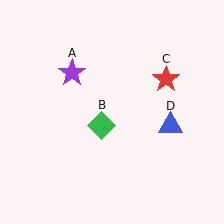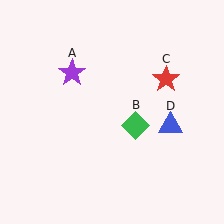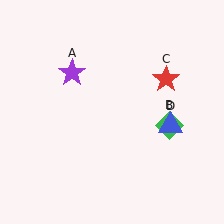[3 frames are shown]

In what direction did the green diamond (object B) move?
The green diamond (object B) moved right.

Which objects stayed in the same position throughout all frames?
Purple star (object A) and red star (object C) and blue triangle (object D) remained stationary.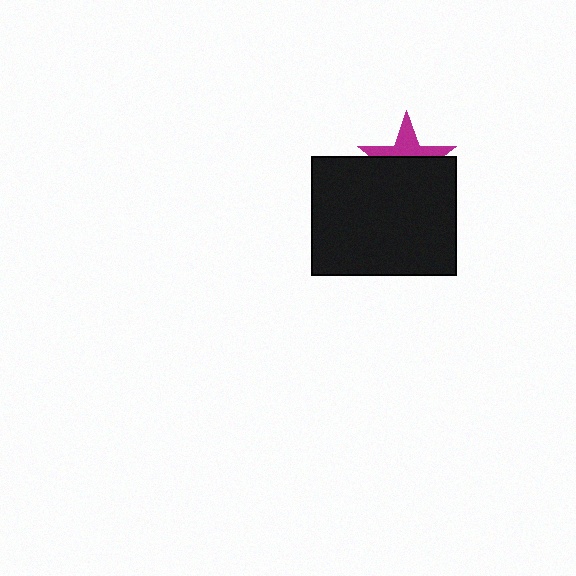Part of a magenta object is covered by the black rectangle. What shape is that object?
It is a star.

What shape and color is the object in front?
The object in front is a black rectangle.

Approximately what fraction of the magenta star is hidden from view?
Roughly 60% of the magenta star is hidden behind the black rectangle.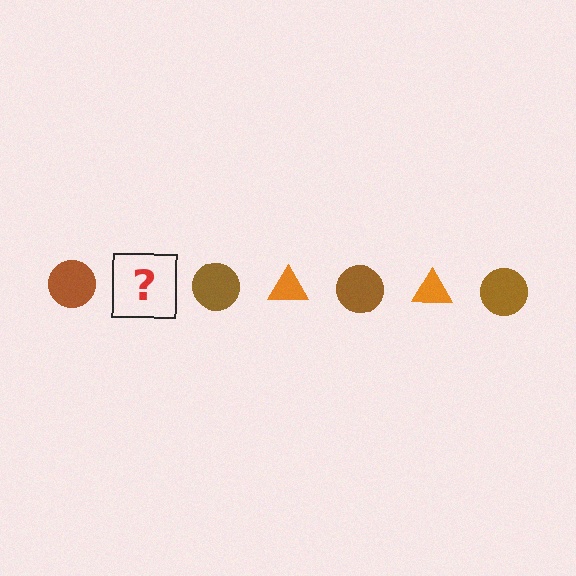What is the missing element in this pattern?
The missing element is an orange triangle.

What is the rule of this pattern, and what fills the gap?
The rule is that the pattern alternates between brown circle and orange triangle. The gap should be filled with an orange triangle.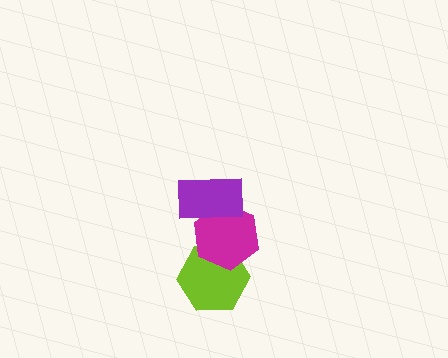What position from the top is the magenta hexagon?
The magenta hexagon is 2nd from the top.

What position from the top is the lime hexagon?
The lime hexagon is 3rd from the top.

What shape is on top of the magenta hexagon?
The purple rectangle is on top of the magenta hexagon.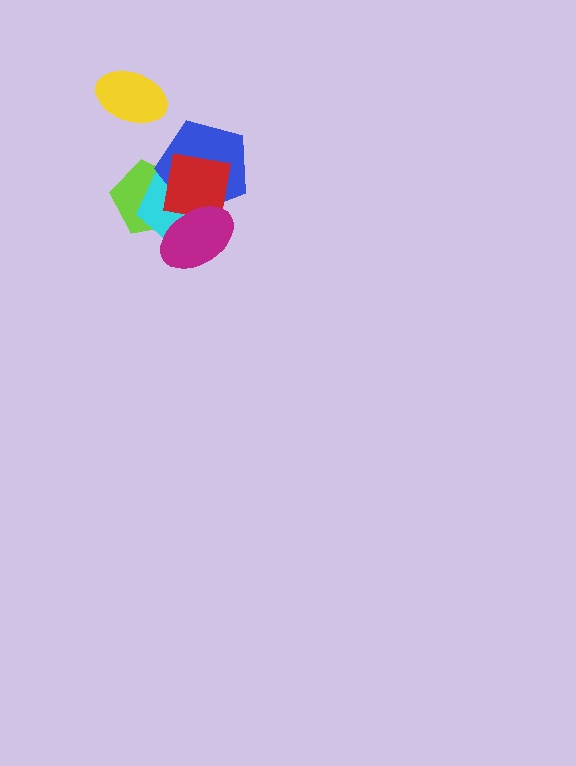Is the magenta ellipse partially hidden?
No, no other shape covers it.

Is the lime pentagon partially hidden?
Yes, it is partially covered by another shape.